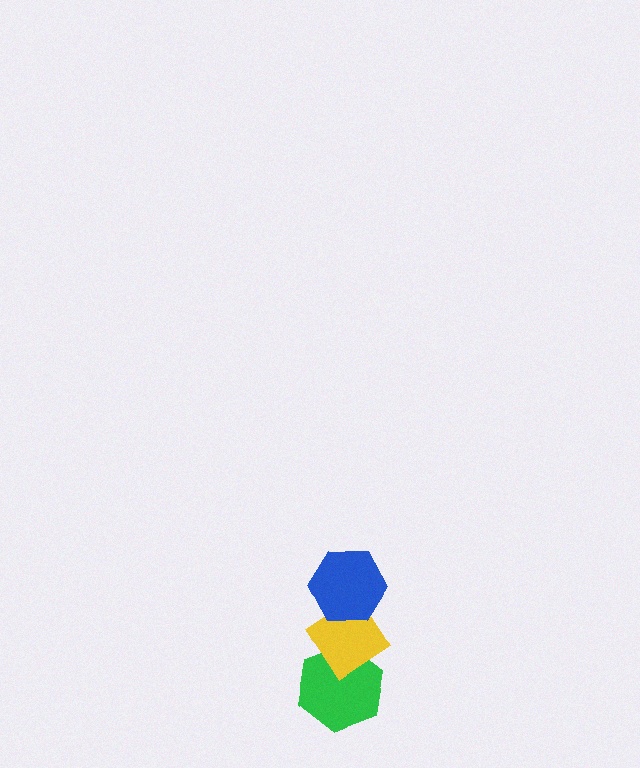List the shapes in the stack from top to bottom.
From top to bottom: the blue hexagon, the yellow diamond, the green hexagon.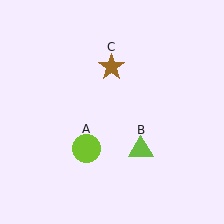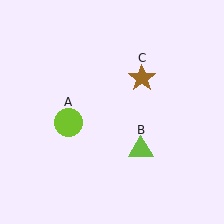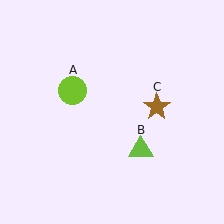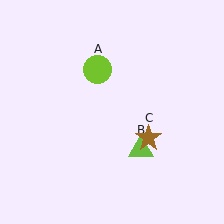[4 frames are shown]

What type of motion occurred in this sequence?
The lime circle (object A), brown star (object C) rotated clockwise around the center of the scene.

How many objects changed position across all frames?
2 objects changed position: lime circle (object A), brown star (object C).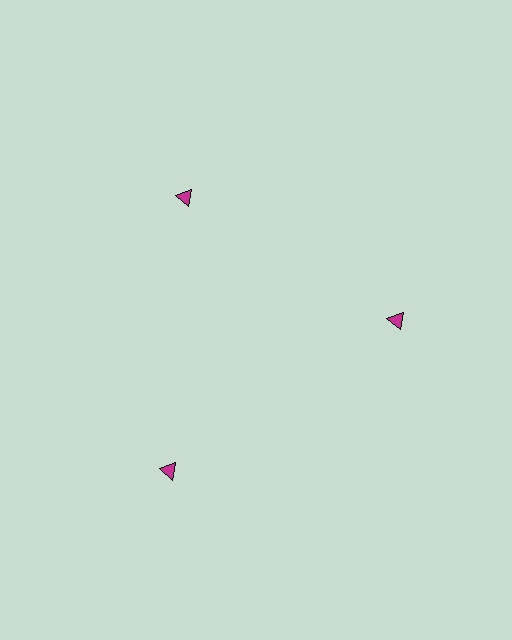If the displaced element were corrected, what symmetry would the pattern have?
It would have 3-fold rotational symmetry — the pattern would map onto itself every 120 degrees.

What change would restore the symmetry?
The symmetry would be restored by moving it inward, back onto the ring so that all 3 triangles sit at equal angles and equal distance from the center.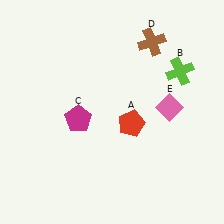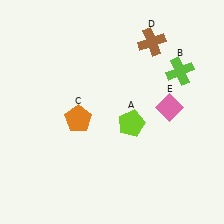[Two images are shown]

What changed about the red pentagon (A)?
In Image 1, A is red. In Image 2, it changed to lime.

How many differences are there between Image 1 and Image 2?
There are 2 differences between the two images.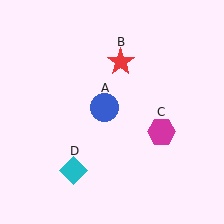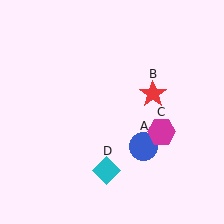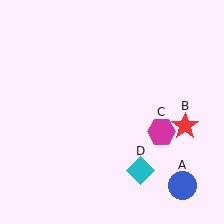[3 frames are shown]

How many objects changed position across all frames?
3 objects changed position: blue circle (object A), red star (object B), cyan diamond (object D).